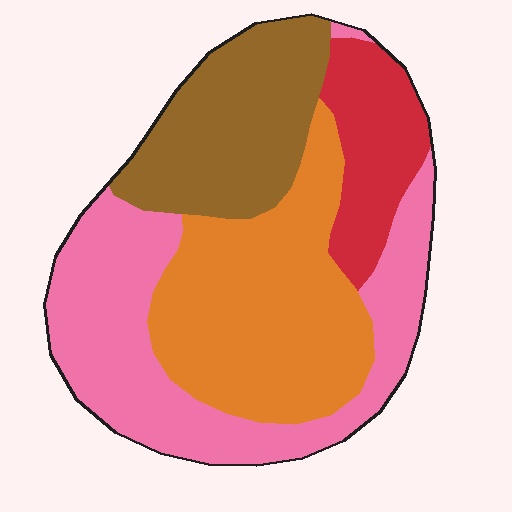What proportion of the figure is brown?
Brown covers 22% of the figure.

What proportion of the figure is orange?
Orange covers about 30% of the figure.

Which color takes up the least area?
Red, at roughly 15%.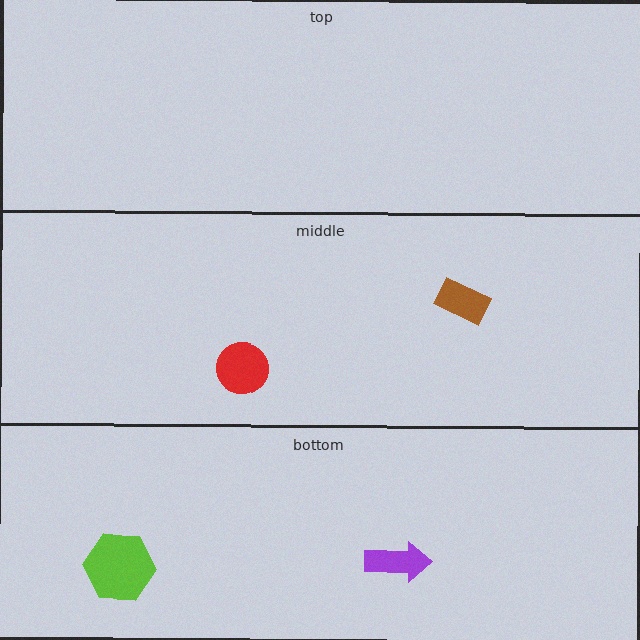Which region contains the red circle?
The middle region.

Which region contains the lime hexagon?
The bottom region.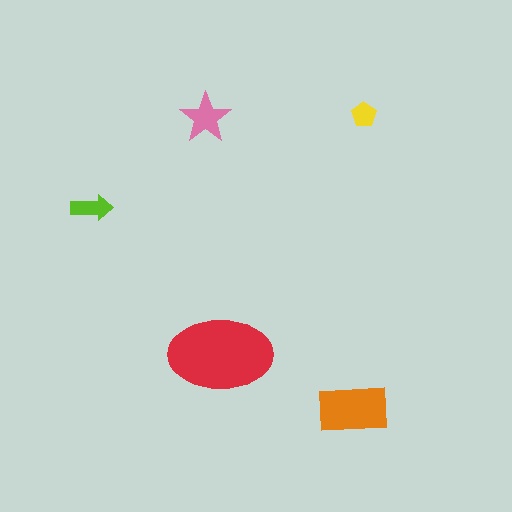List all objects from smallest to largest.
The yellow pentagon, the lime arrow, the pink star, the orange rectangle, the red ellipse.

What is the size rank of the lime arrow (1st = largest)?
4th.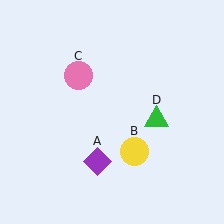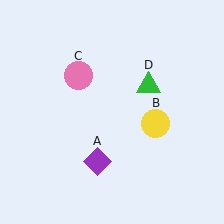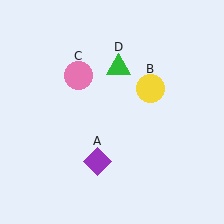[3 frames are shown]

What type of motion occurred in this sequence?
The yellow circle (object B), green triangle (object D) rotated counterclockwise around the center of the scene.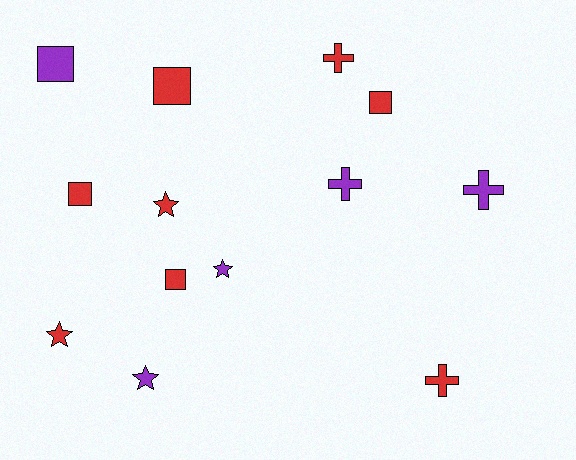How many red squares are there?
There are 4 red squares.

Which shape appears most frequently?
Square, with 5 objects.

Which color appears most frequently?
Red, with 8 objects.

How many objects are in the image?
There are 13 objects.